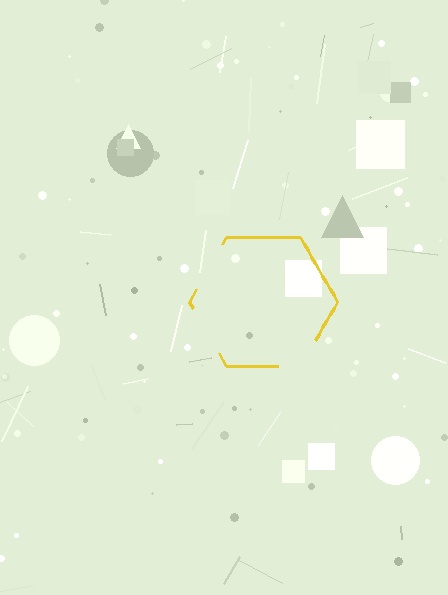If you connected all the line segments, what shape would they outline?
They would outline a hexagon.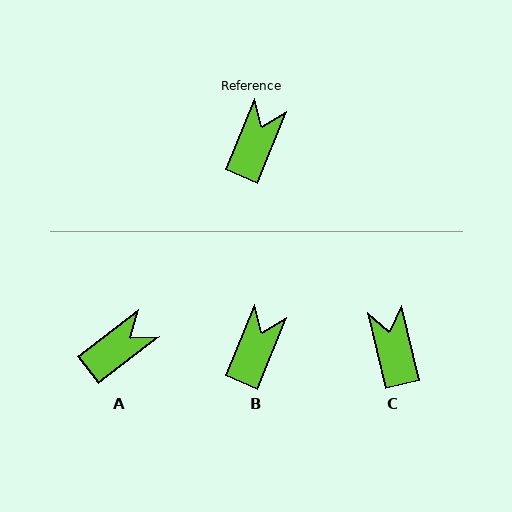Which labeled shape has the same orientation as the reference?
B.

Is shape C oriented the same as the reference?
No, it is off by about 36 degrees.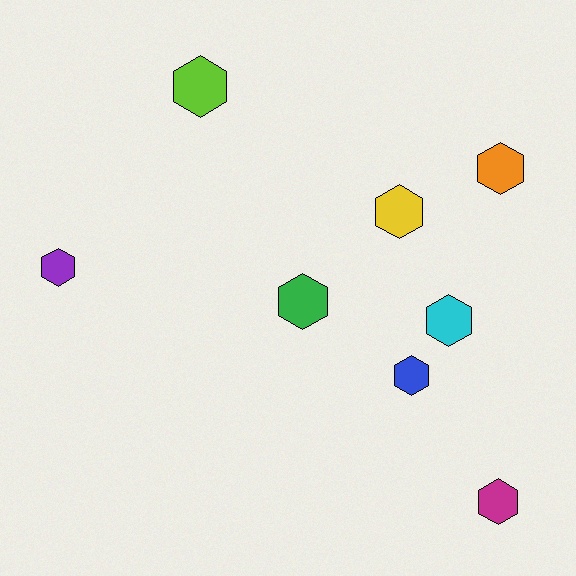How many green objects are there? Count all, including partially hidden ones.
There is 1 green object.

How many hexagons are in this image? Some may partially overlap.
There are 8 hexagons.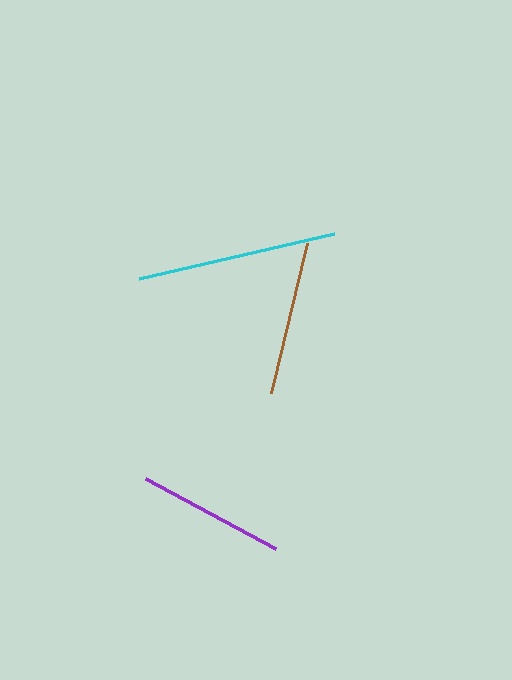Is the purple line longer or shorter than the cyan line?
The cyan line is longer than the purple line.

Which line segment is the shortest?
The purple line is the shortest at approximately 148 pixels.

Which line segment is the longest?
The cyan line is the longest at approximately 200 pixels.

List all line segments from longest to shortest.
From longest to shortest: cyan, brown, purple.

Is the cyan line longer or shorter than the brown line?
The cyan line is longer than the brown line.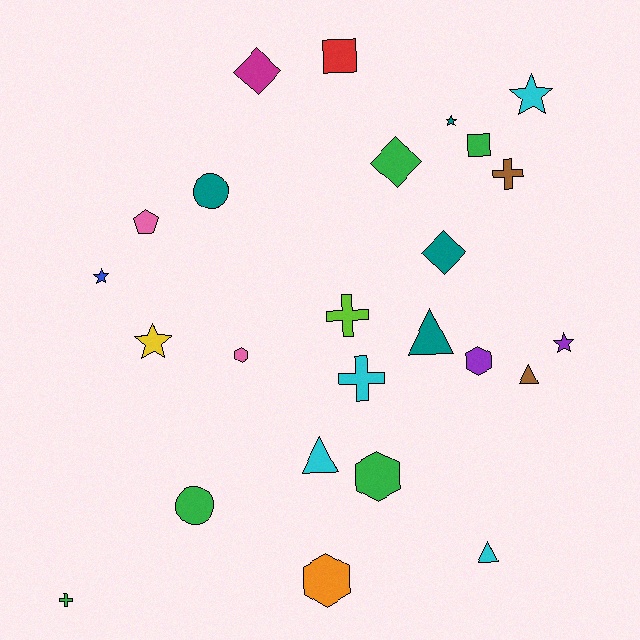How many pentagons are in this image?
There is 1 pentagon.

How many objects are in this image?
There are 25 objects.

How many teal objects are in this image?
There are 4 teal objects.